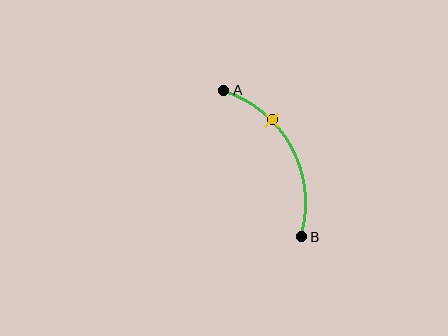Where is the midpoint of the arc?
The arc midpoint is the point on the curve farthest from the straight line joining A and B. It sits to the right of that line.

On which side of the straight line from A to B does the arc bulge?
The arc bulges to the right of the straight line connecting A and B.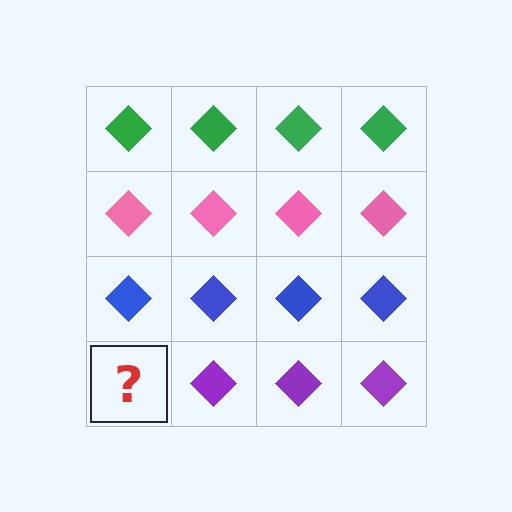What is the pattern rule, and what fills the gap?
The rule is that each row has a consistent color. The gap should be filled with a purple diamond.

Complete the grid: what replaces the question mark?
The question mark should be replaced with a purple diamond.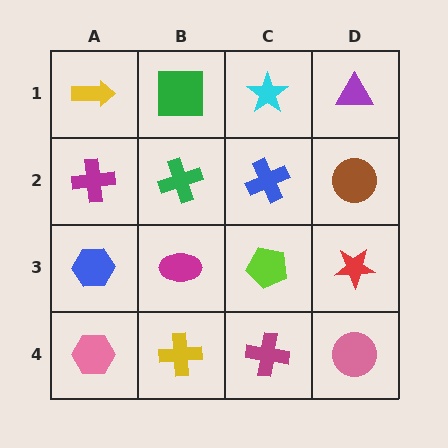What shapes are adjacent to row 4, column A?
A blue hexagon (row 3, column A), a yellow cross (row 4, column B).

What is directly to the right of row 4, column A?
A yellow cross.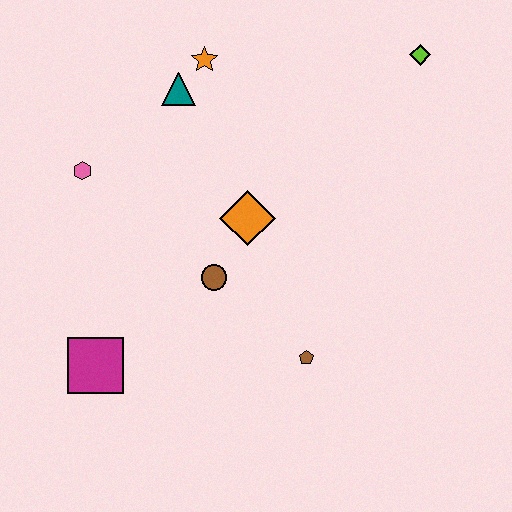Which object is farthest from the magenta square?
The lime diamond is farthest from the magenta square.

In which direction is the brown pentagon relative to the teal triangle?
The brown pentagon is below the teal triangle.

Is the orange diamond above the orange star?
No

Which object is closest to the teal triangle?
The orange star is closest to the teal triangle.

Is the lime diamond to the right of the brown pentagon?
Yes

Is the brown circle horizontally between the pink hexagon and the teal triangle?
No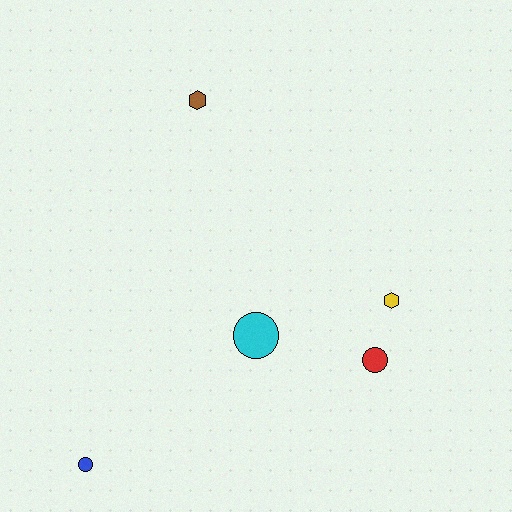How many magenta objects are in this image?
There are no magenta objects.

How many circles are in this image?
There are 3 circles.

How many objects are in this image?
There are 5 objects.